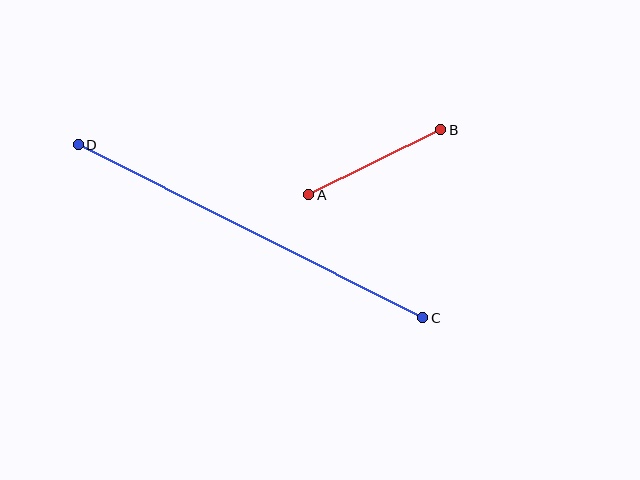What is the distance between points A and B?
The distance is approximately 147 pixels.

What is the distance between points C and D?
The distance is approximately 385 pixels.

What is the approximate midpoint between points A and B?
The midpoint is at approximately (375, 162) pixels.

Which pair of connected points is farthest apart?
Points C and D are farthest apart.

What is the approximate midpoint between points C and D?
The midpoint is at approximately (251, 231) pixels.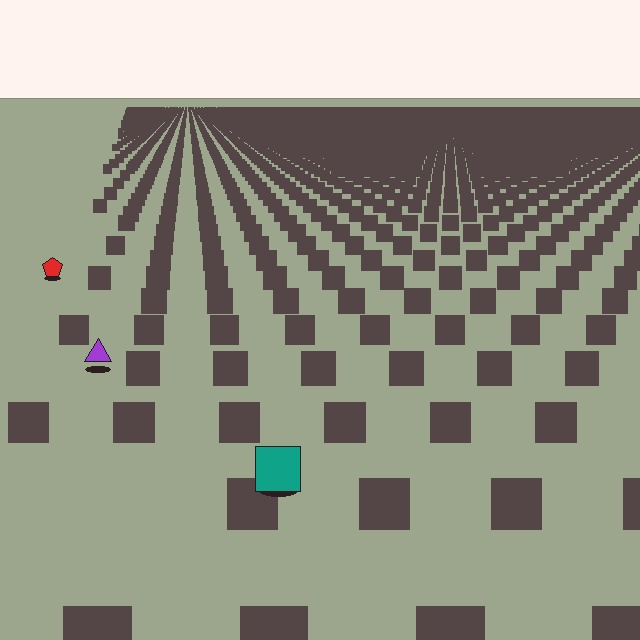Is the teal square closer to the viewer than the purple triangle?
Yes. The teal square is closer — you can tell from the texture gradient: the ground texture is coarser near it.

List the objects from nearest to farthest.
From nearest to farthest: the teal square, the purple triangle, the red pentagon.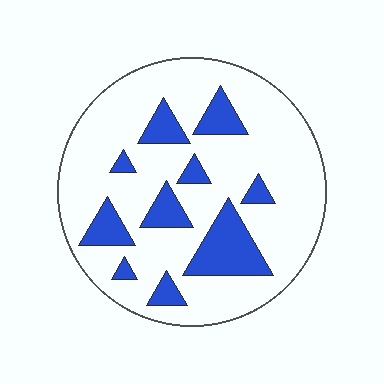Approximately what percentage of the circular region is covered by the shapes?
Approximately 20%.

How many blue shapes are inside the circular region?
10.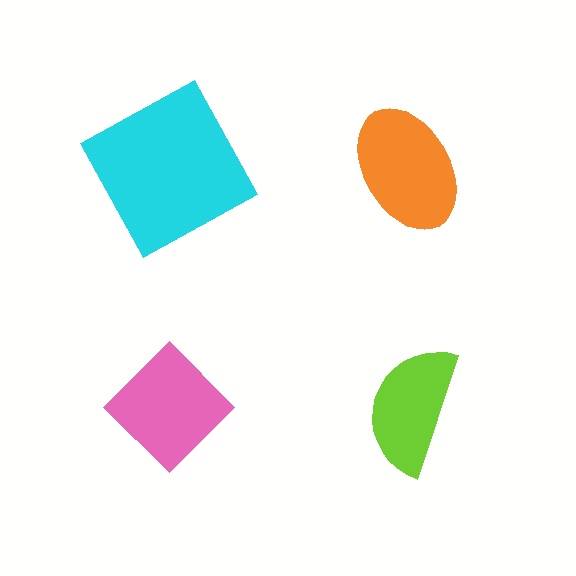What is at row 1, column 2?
An orange ellipse.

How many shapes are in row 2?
2 shapes.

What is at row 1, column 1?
A cyan square.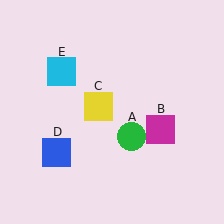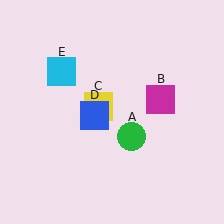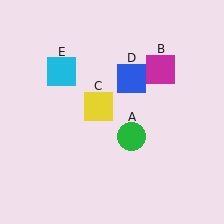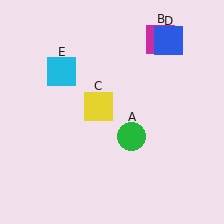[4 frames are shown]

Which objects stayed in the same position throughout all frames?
Green circle (object A) and yellow square (object C) and cyan square (object E) remained stationary.